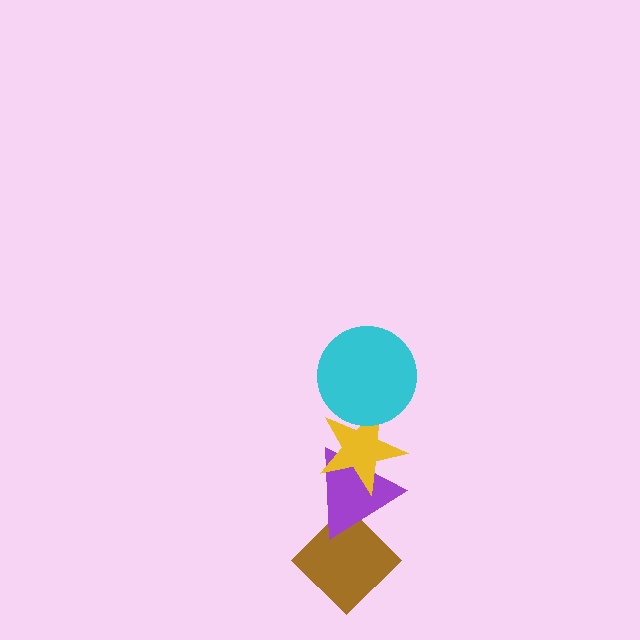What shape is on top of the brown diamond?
The purple triangle is on top of the brown diamond.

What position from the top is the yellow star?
The yellow star is 2nd from the top.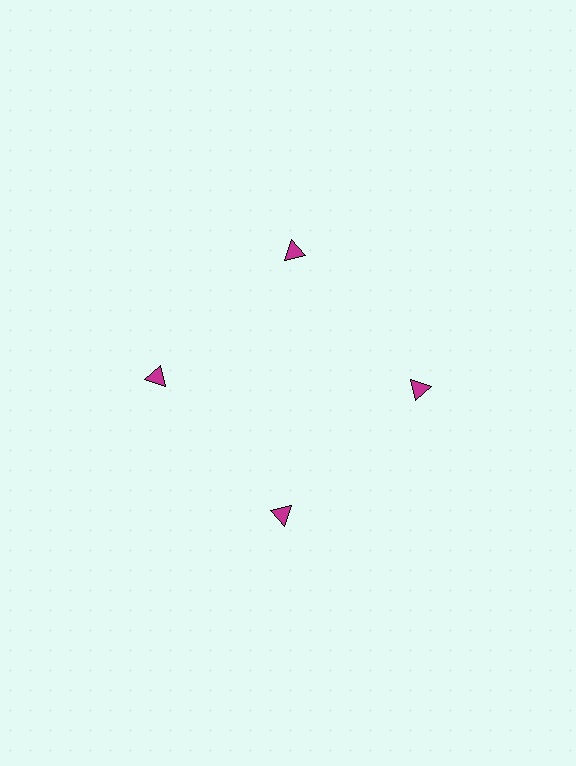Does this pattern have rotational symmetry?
Yes, this pattern has 4-fold rotational symmetry. It looks the same after rotating 90 degrees around the center.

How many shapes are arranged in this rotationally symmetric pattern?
There are 4 shapes, arranged in 4 groups of 1.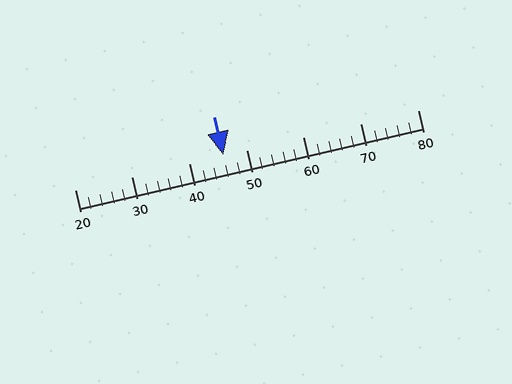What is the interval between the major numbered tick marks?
The major tick marks are spaced 10 units apart.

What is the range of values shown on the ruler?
The ruler shows values from 20 to 80.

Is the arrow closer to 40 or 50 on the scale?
The arrow is closer to 50.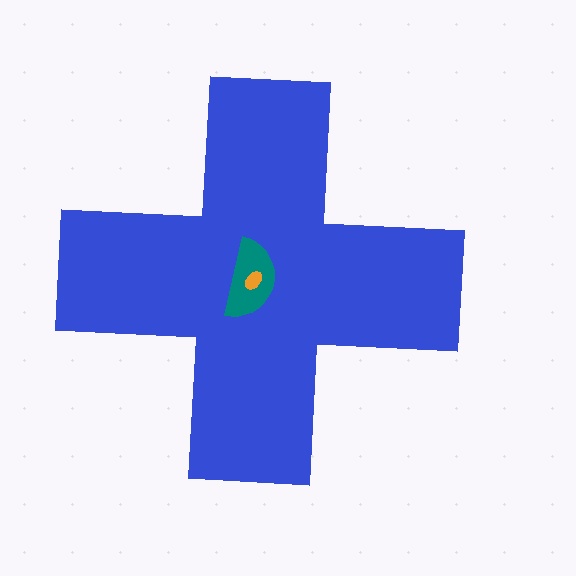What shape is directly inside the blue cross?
The teal semicircle.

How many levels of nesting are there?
3.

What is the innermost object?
The orange ellipse.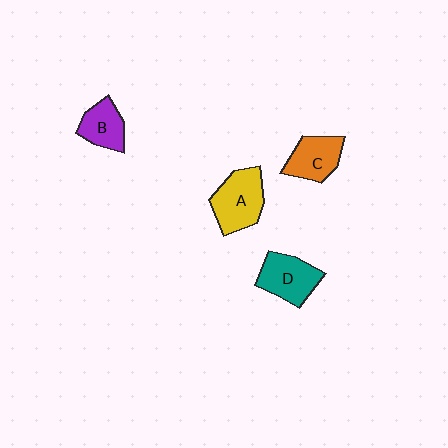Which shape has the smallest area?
Shape B (purple).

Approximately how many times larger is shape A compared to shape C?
Approximately 1.3 times.